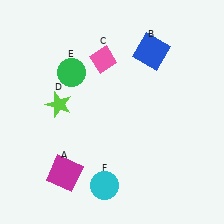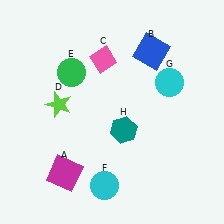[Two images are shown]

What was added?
A cyan circle (G), a teal hexagon (H) were added in Image 2.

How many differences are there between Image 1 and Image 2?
There are 2 differences between the two images.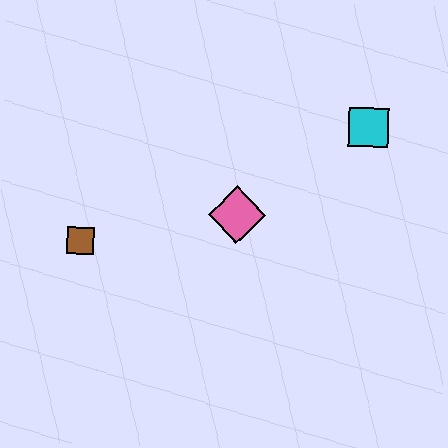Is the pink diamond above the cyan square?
No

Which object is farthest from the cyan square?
The brown square is farthest from the cyan square.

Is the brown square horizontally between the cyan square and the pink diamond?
No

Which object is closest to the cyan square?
The pink diamond is closest to the cyan square.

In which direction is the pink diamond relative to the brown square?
The pink diamond is to the right of the brown square.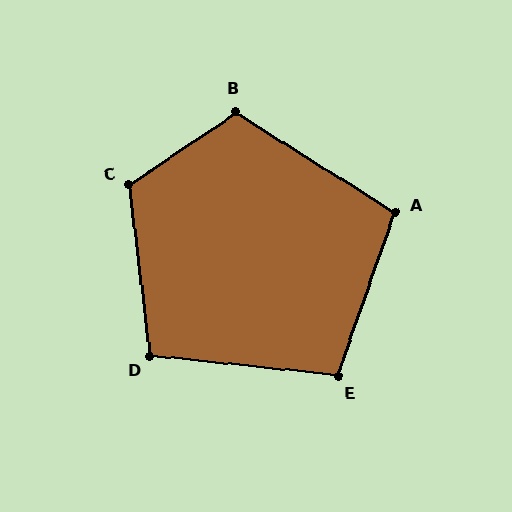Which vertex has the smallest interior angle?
E, at approximately 103 degrees.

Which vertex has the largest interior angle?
C, at approximately 117 degrees.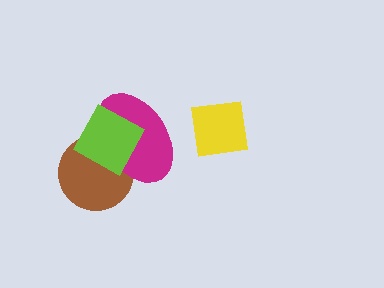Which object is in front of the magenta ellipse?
The lime diamond is in front of the magenta ellipse.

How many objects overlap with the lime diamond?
2 objects overlap with the lime diamond.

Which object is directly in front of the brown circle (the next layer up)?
The magenta ellipse is directly in front of the brown circle.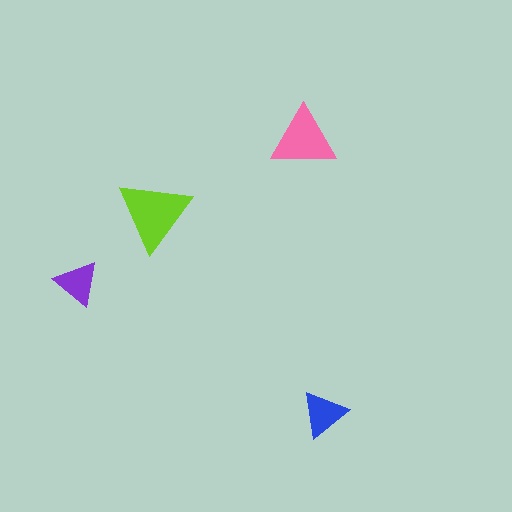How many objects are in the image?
There are 4 objects in the image.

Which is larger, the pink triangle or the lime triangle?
The lime one.